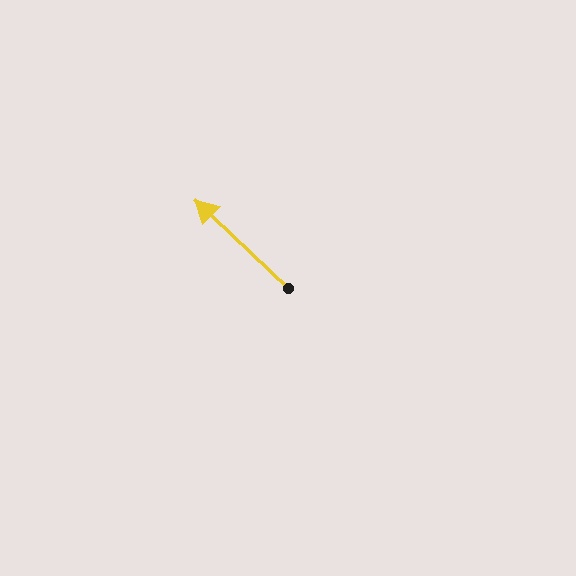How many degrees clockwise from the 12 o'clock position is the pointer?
Approximately 313 degrees.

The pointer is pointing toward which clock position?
Roughly 10 o'clock.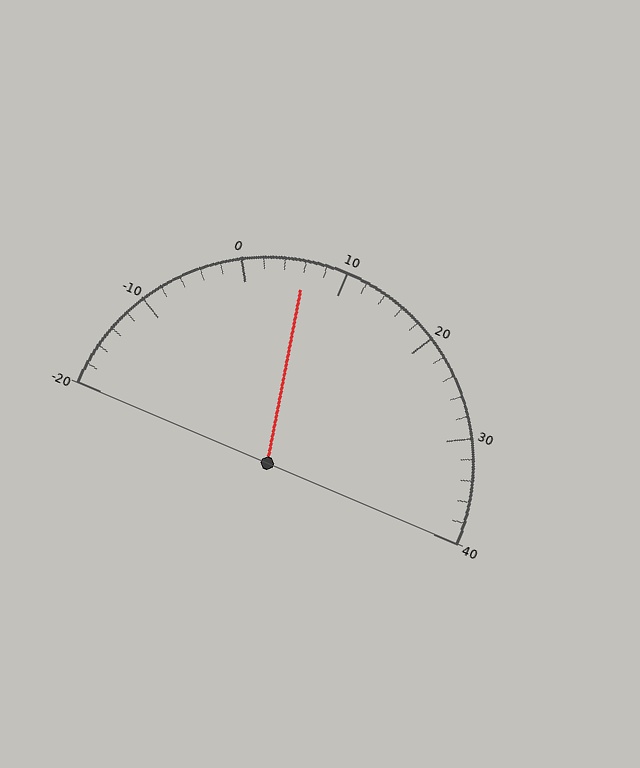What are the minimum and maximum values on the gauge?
The gauge ranges from -20 to 40.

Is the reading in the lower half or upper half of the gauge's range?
The reading is in the lower half of the range (-20 to 40).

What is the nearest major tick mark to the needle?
The nearest major tick mark is 10.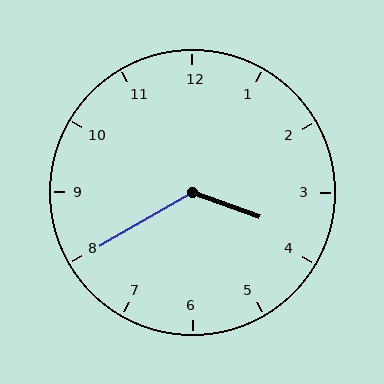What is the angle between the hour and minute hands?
Approximately 130 degrees.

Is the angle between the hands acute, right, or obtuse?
It is obtuse.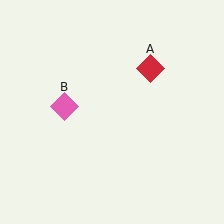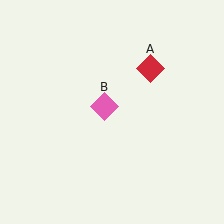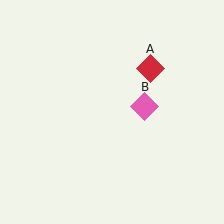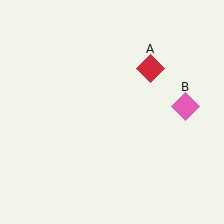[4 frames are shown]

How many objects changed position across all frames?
1 object changed position: pink diamond (object B).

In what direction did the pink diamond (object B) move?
The pink diamond (object B) moved right.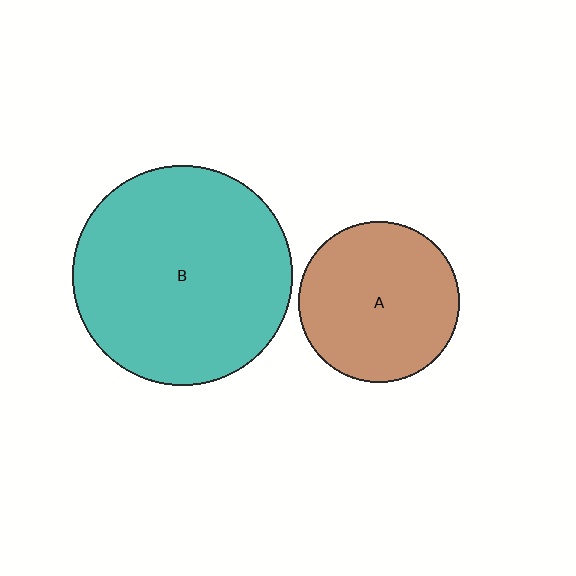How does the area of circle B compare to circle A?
Approximately 1.9 times.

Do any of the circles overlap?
No, none of the circles overlap.